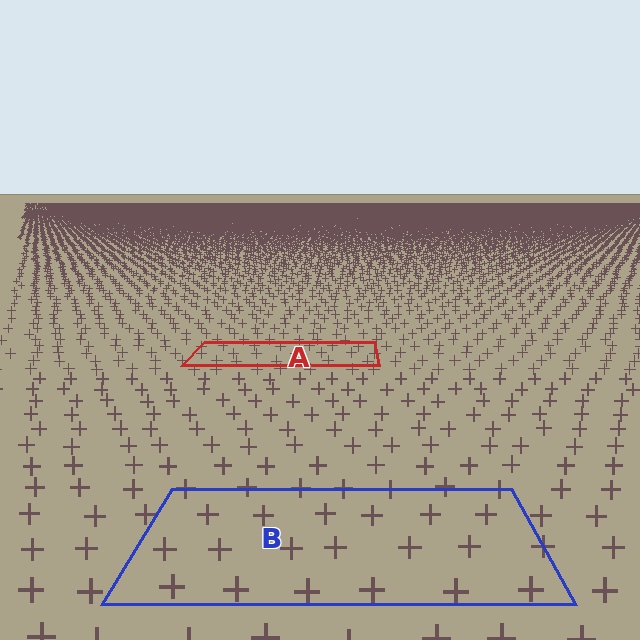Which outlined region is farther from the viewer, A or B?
Region A is farther from the viewer — the texture elements inside it appear smaller and more densely packed.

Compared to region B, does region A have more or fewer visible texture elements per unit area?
Region A has more texture elements per unit area — they are packed more densely because it is farther away.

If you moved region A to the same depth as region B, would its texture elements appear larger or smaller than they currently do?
They would appear larger. At a closer depth, the same texture elements are projected at a bigger on-screen size.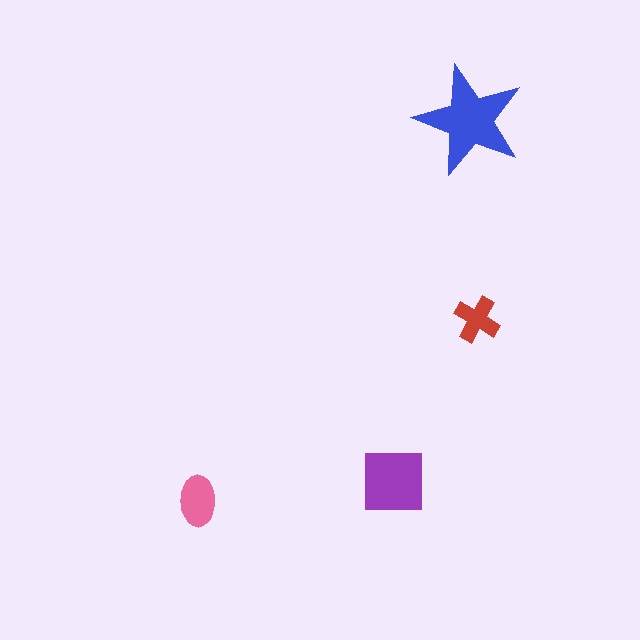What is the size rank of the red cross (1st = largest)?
4th.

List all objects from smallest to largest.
The red cross, the pink ellipse, the purple square, the blue star.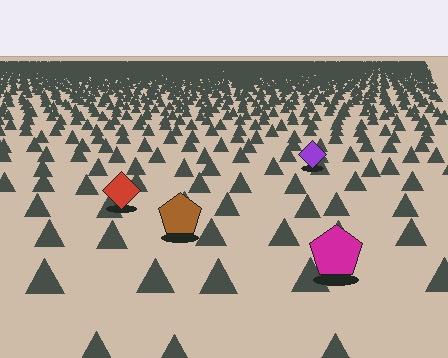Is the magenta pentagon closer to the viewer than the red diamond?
Yes. The magenta pentagon is closer — you can tell from the texture gradient: the ground texture is coarser near it.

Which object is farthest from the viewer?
The purple diamond is farthest from the viewer. It appears smaller and the ground texture around it is denser.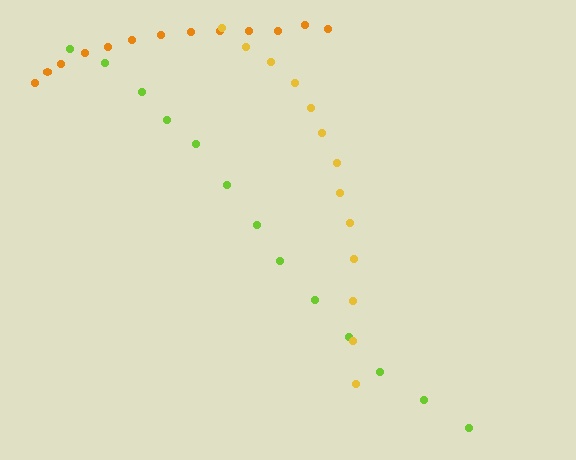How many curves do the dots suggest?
There are 3 distinct paths.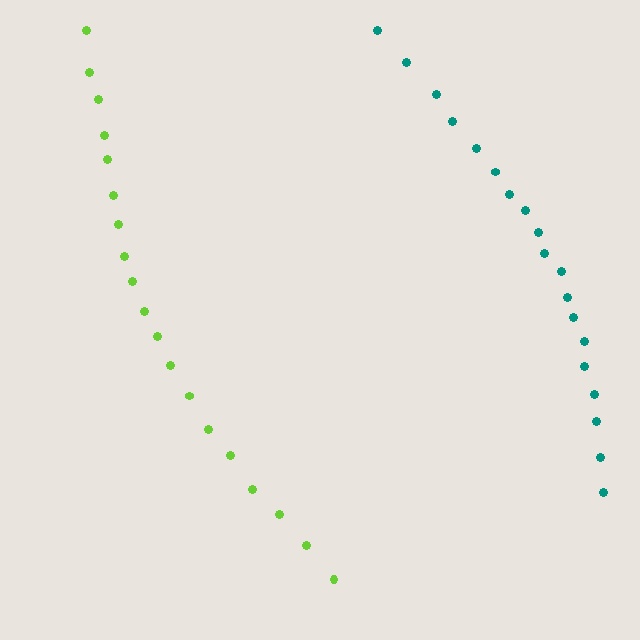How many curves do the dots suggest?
There are 2 distinct paths.